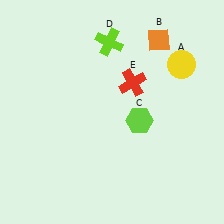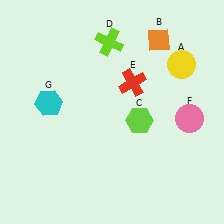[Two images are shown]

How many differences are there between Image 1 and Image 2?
There are 2 differences between the two images.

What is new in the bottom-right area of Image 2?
A pink circle (F) was added in the bottom-right area of Image 2.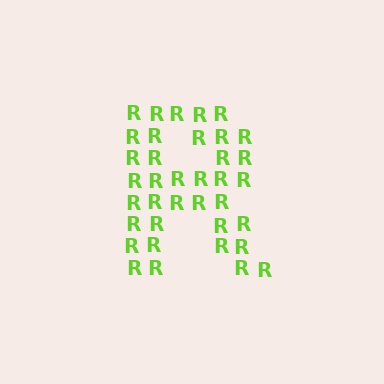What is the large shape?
The large shape is the letter R.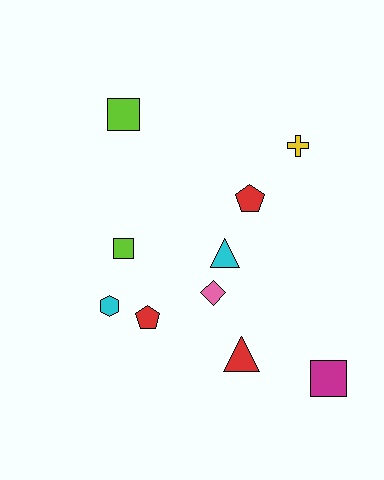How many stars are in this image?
There are no stars.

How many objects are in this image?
There are 10 objects.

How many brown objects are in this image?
There are no brown objects.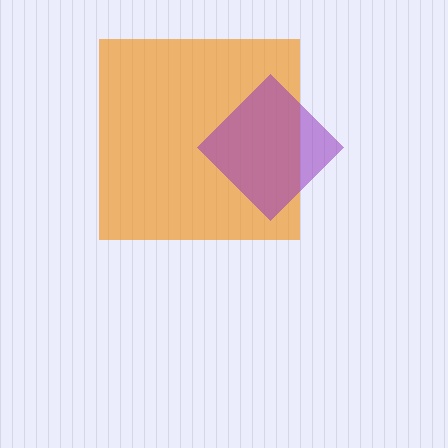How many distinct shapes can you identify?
There are 2 distinct shapes: an orange square, a purple diamond.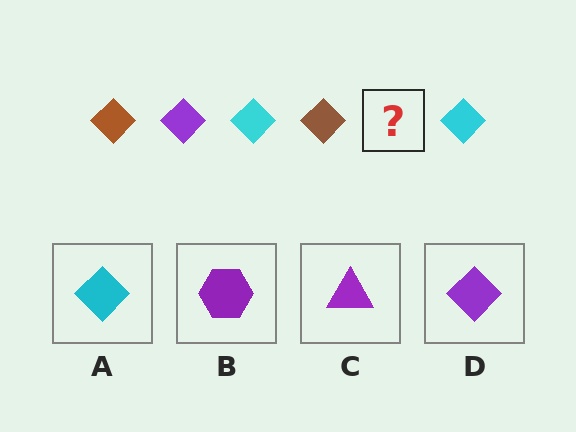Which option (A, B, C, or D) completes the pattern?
D.